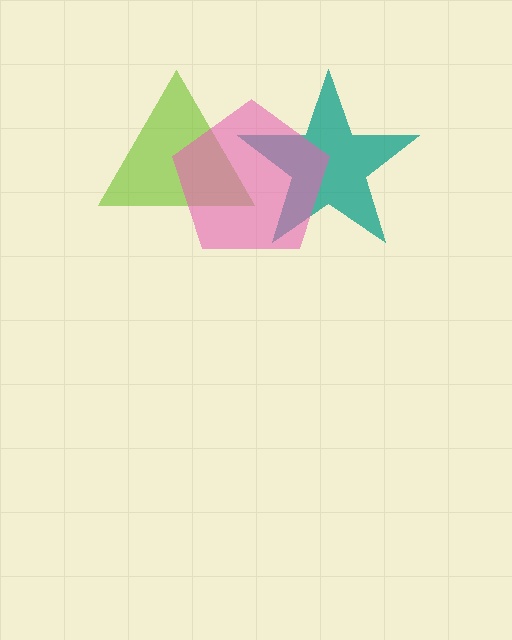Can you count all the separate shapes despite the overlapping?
Yes, there are 3 separate shapes.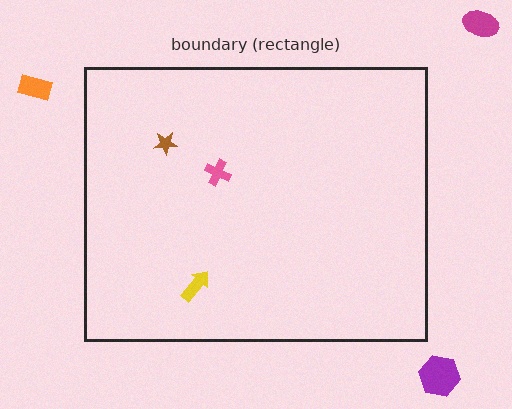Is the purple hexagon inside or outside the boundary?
Outside.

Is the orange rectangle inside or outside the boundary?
Outside.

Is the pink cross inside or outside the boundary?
Inside.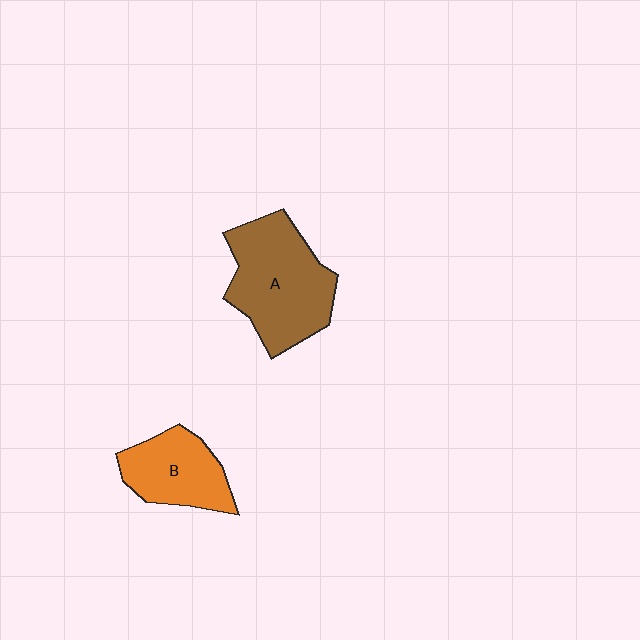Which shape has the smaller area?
Shape B (orange).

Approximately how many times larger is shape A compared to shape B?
Approximately 1.6 times.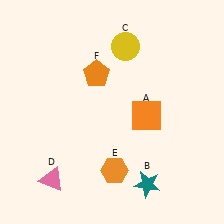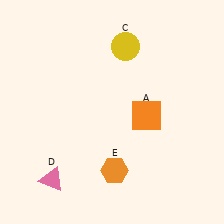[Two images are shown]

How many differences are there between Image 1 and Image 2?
There are 2 differences between the two images.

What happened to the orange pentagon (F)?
The orange pentagon (F) was removed in Image 2. It was in the top-left area of Image 1.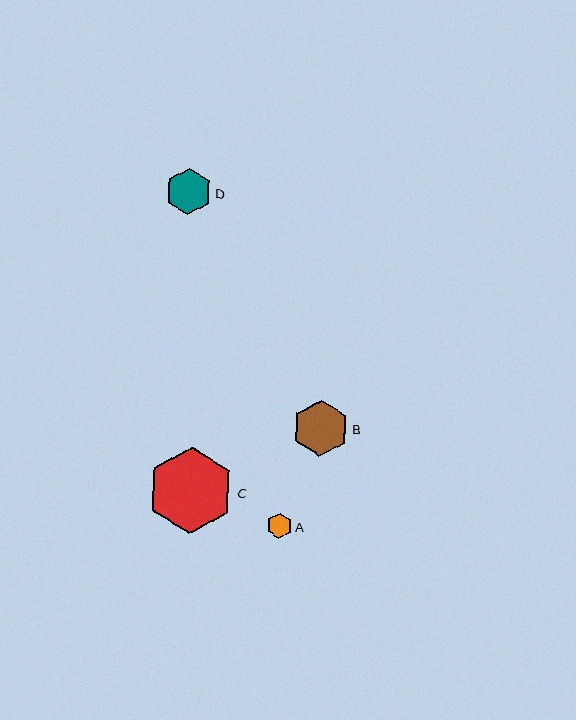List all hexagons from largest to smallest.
From largest to smallest: C, B, D, A.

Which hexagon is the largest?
Hexagon C is the largest with a size of approximately 87 pixels.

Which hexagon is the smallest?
Hexagon A is the smallest with a size of approximately 25 pixels.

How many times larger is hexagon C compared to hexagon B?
Hexagon C is approximately 1.5 times the size of hexagon B.